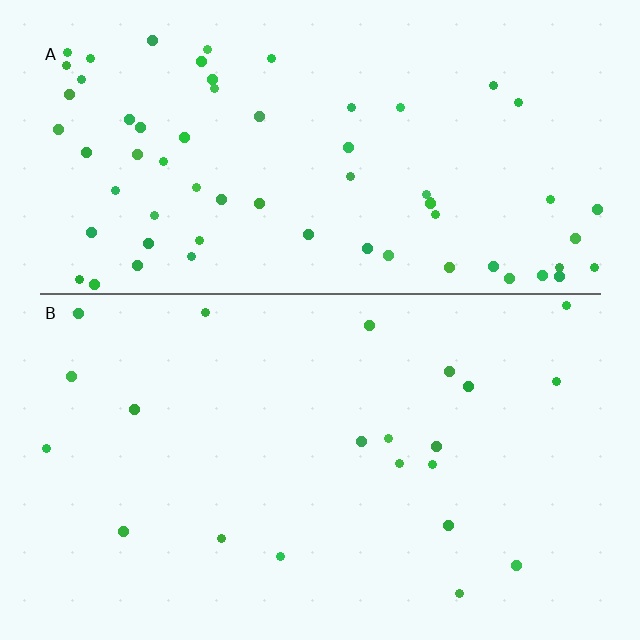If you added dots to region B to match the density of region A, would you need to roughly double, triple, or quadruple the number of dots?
Approximately triple.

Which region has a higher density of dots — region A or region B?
A (the top).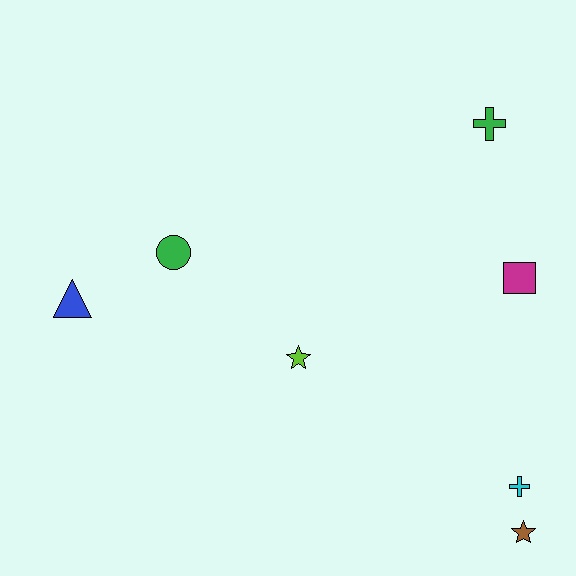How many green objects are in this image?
There are 2 green objects.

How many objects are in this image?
There are 7 objects.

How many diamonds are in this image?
There are no diamonds.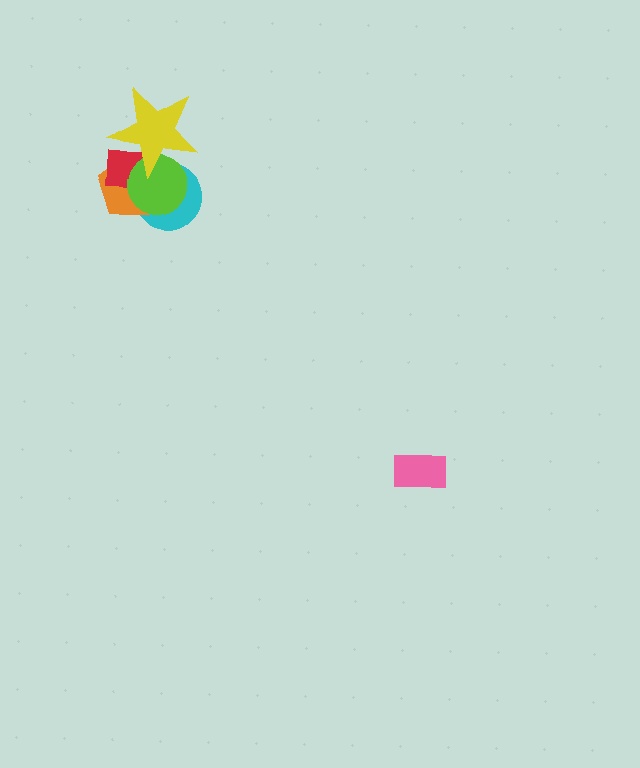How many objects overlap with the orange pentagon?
4 objects overlap with the orange pentagon.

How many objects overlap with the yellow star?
4 objects overlap with the yellow star.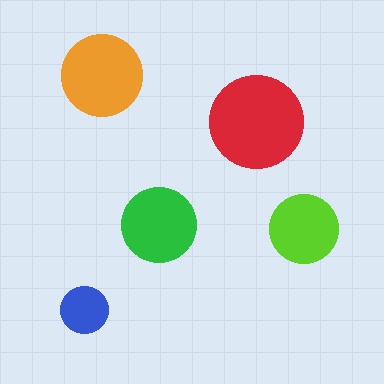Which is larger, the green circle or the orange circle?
The orange one.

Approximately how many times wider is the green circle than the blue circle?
About 1.5 times wider.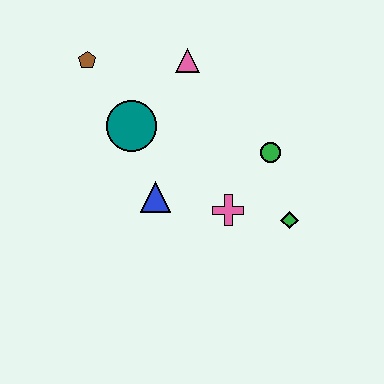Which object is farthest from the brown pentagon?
The green diamond is farthest from the brown pentagon.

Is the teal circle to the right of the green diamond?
No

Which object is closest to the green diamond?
The pink cross is closest to the green diamond.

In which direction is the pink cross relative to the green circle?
The pink cross is below the green circle.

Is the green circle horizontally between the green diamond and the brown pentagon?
Yes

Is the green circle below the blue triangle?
No